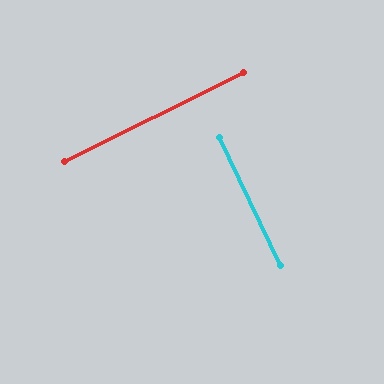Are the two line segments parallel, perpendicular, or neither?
Perpendicular — they meet at approximately 89°.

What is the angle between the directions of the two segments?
Approximately 89 degrees.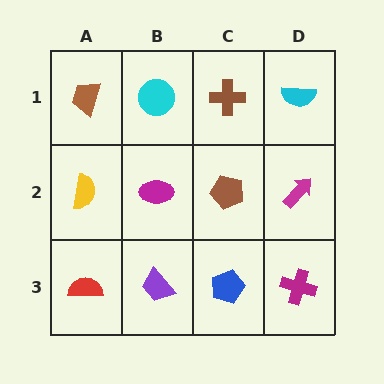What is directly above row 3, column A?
A yellow semicircle.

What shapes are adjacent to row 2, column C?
A brown cross (row 1, column C), a blue pentagon (row 3, column C), a magenta ellipse (row 2, column B), a magenta arrow (row 2, column D).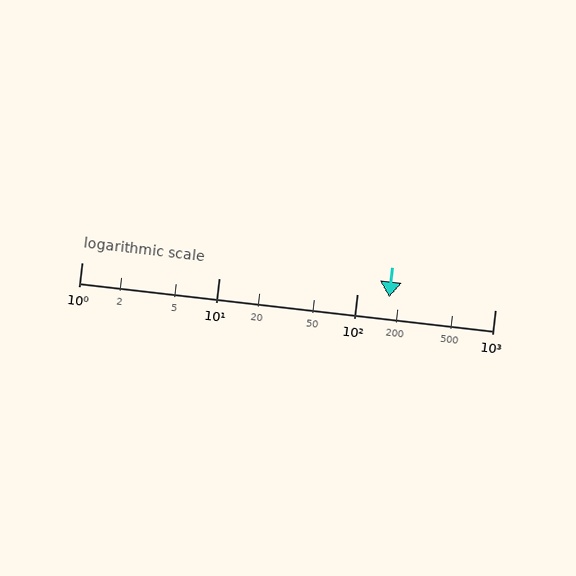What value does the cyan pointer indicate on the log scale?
The pointer indicates approximately 170.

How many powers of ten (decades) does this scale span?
The scale spans 3 decades, from 1 to 1000.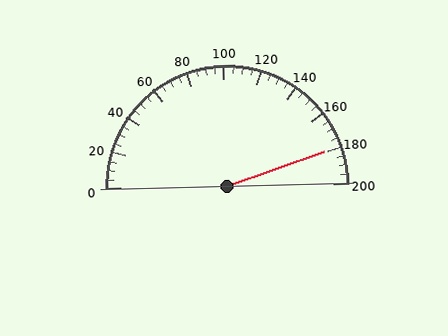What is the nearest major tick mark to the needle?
The nearest major tick mark is 180.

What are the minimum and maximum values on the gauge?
The gauge ranges from 0 to 200.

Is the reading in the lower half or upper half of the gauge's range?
The reading is in the upper half of the range (0 to 200).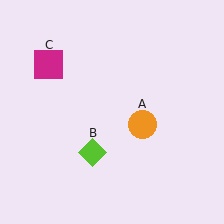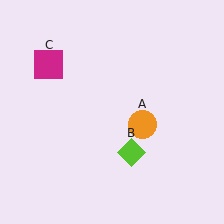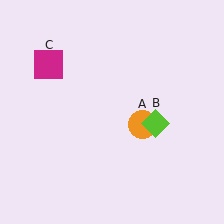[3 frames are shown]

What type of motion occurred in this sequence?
The lime diamond (object B) rotated counterclockwise around the center of the scene.